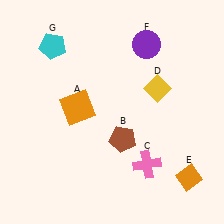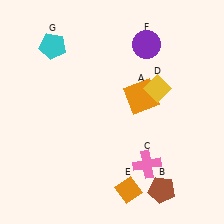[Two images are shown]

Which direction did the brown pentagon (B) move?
The brown pentagon (B) moved down.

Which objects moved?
The objects that moved are: the orange square (A), the brown pentagon (B), the orange diamond (E).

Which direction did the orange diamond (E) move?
The orange diamond (E) moved left.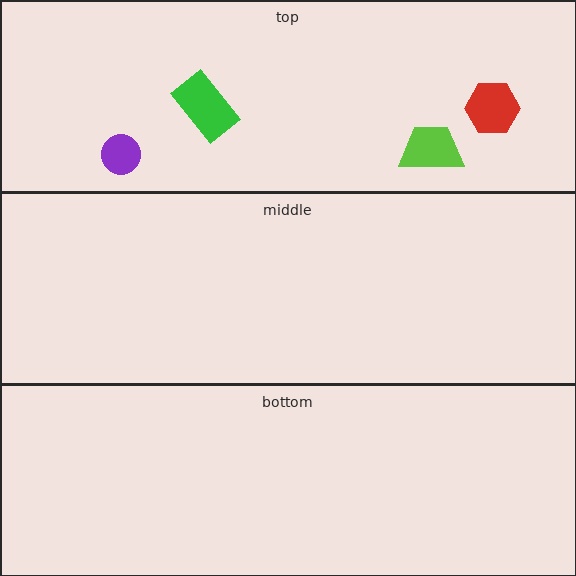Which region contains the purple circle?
The top region.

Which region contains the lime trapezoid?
The top region.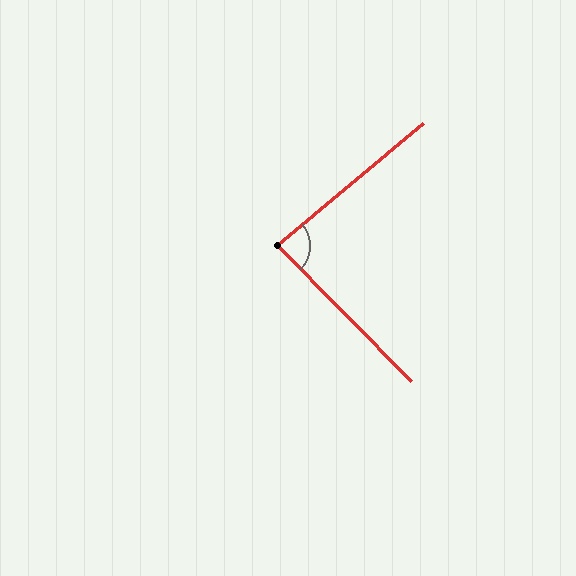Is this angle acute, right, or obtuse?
It is approximately a right angle.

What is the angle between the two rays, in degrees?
Approximately 85 degrees.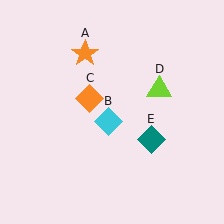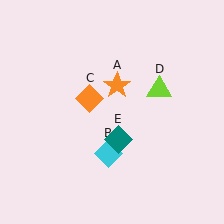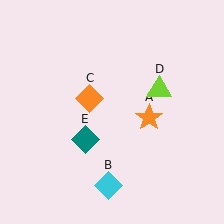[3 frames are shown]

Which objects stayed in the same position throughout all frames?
Orange diamond (object C) and lime triangle (object D) remained stationary.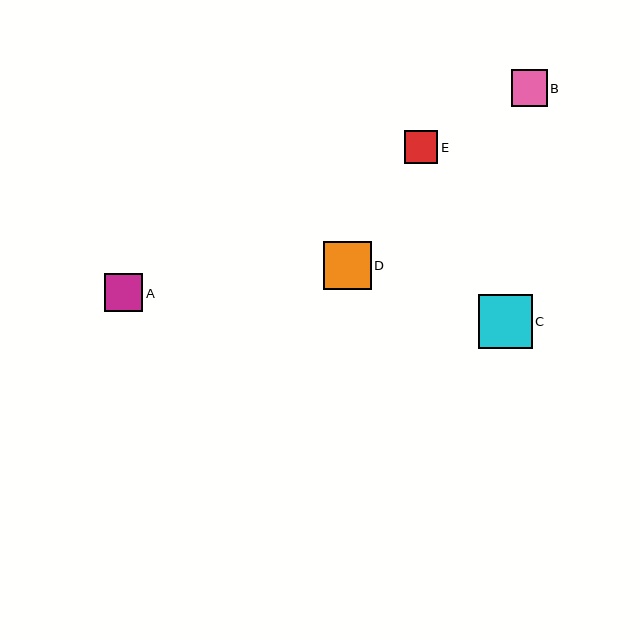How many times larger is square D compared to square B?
Square D is approximately 1.3 times the size of square B.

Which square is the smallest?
Square E is the smallest with a size of approximately 33 pixels.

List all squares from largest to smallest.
From largest to smallest: C, D, A, B, E.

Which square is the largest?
Square C is the largest with a size of approximately 54 pixels.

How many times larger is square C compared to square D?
Square C is approximately 1.1 times the size of square D.